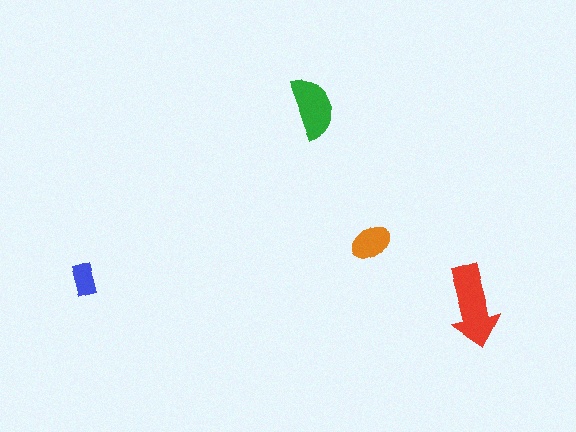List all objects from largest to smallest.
The red arrow, the green semicircle, the orange ellipse, the blue rectangle.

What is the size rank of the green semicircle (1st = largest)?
2nd.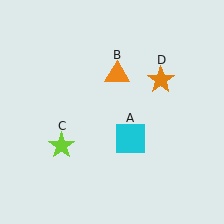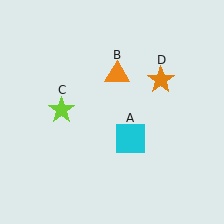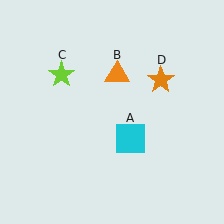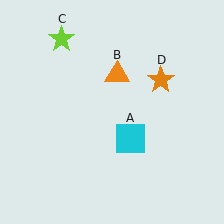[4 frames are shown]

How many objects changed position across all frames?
1 object changed position: lime star (object C).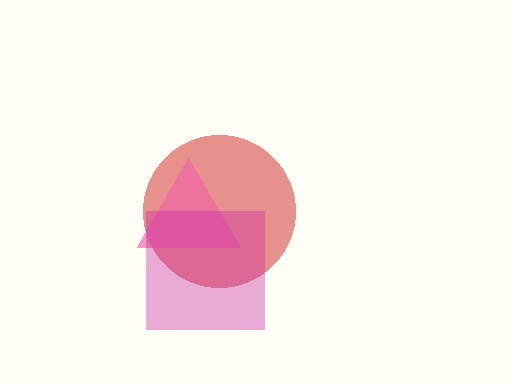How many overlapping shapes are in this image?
There are 3 overlapping shapes in the image.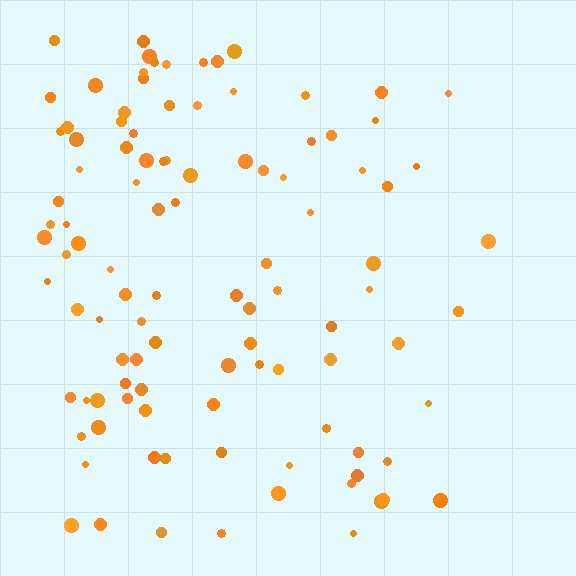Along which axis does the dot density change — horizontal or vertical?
Horizontal.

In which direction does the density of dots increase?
From right to left, with the left side densest.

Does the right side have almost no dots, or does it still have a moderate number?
Still a moderate number, just noticeably fewer than the left.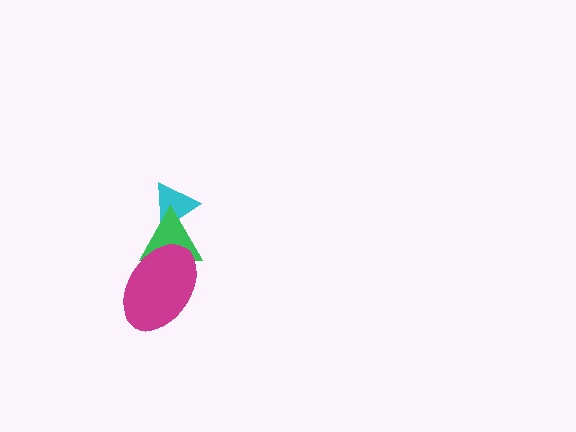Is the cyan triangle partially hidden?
Yes, it is partially covered by another shape.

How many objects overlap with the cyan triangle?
1 object overlaps with the cyan triangle.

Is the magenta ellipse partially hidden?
No, no other shape covers it.